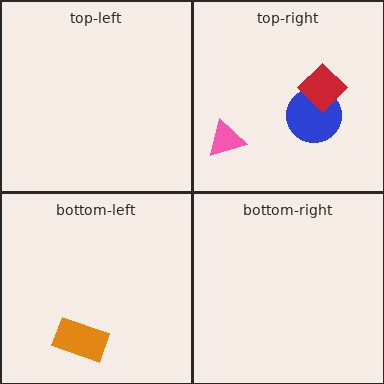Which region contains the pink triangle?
The top-right region.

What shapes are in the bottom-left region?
The orange rectangle.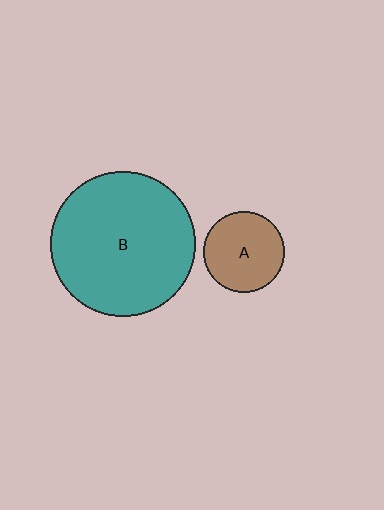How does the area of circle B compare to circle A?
Approximately 3.2 times.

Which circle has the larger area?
Circle B (teal).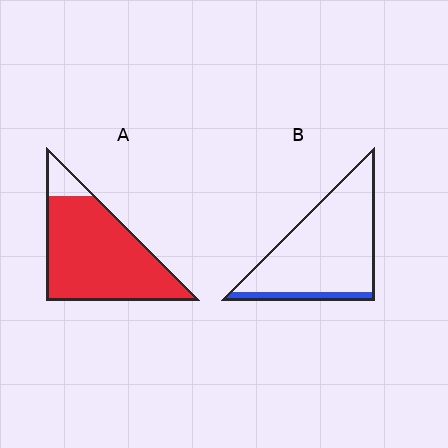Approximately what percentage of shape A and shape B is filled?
A is approximately 90% and B is approximately 10%.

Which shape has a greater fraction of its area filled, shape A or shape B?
Shape A.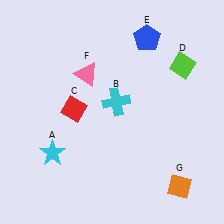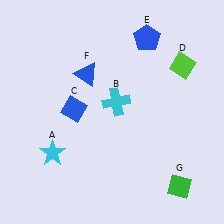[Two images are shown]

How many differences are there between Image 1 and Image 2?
There are 3 differences between the two images.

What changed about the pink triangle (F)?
In Image 1, F is pink. In Image 2, it changed to blue.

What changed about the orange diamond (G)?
In Image 1, G is orange. In Image 2, it changed to green.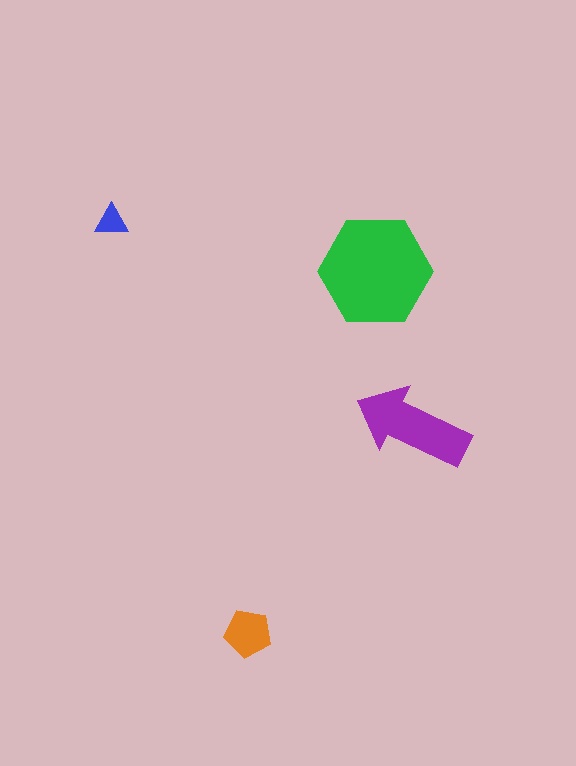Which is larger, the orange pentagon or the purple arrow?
The purple arrow.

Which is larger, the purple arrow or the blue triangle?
The purple arrow.